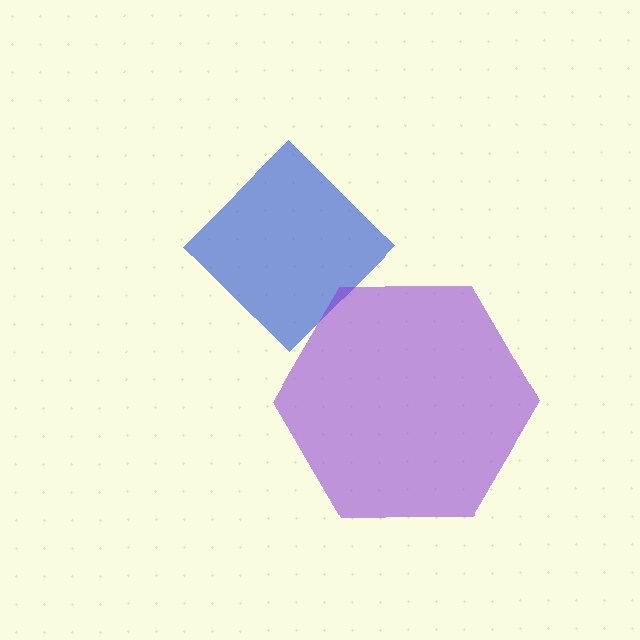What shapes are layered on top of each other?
The layered shapes are: a blue diamond, a purple hexagon.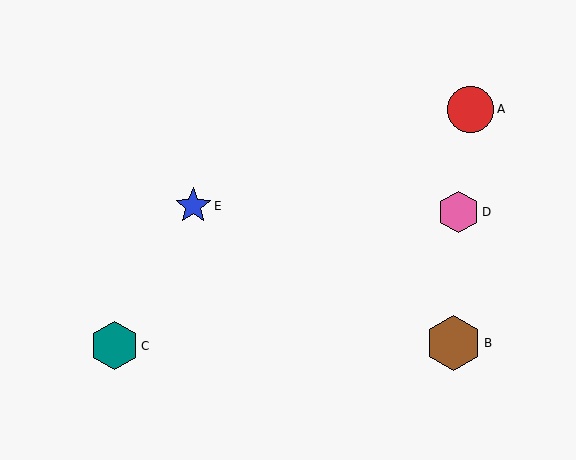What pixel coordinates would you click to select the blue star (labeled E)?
Click at (193, 206) to select the blue star E.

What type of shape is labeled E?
Shape E is a blue star.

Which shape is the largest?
The brown hexagon (labeled B) is the largest.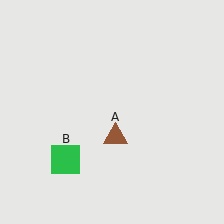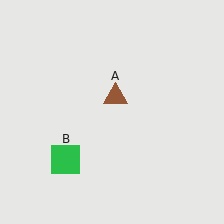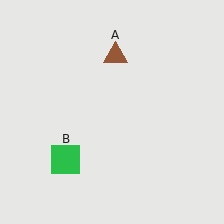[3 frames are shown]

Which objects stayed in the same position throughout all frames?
Green square (object B) remained stationary.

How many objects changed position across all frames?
1 object changed position: brown triangle (object A).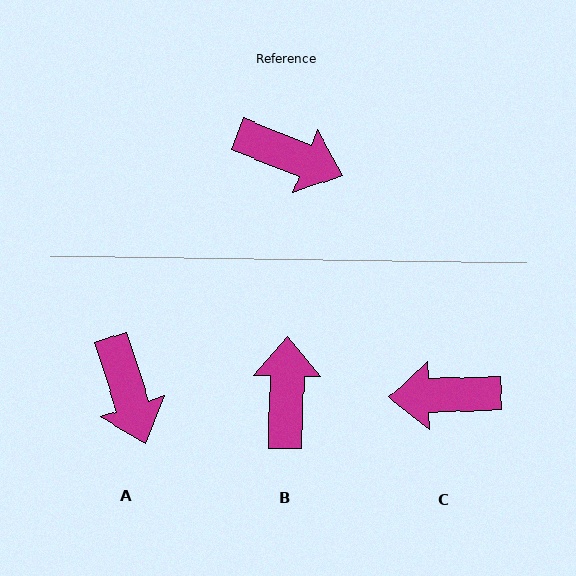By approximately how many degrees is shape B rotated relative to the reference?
Approximately 110 degrees counter-clockwise.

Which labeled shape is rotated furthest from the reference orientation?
C, about 156 degrees away.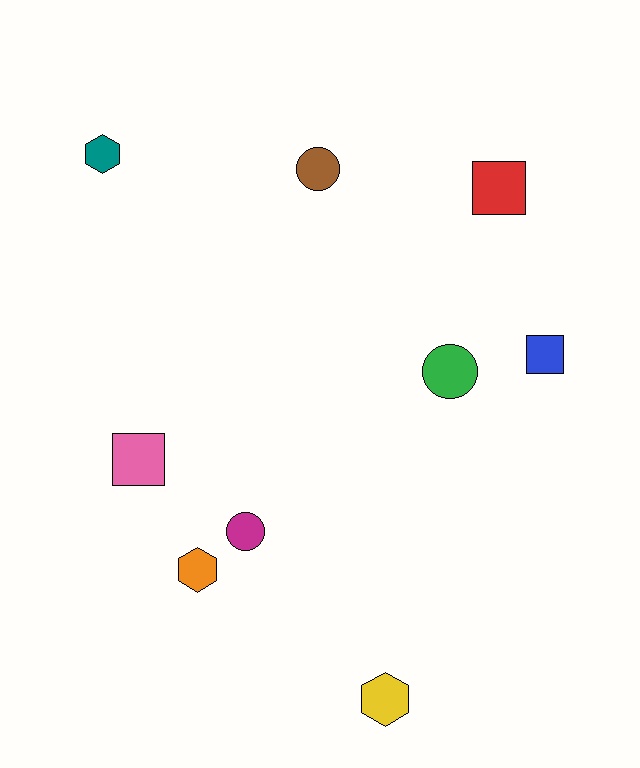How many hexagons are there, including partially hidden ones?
There are 3 hexagons.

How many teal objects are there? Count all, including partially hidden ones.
There is 1 teal object.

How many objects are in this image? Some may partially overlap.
There are 9 objects.